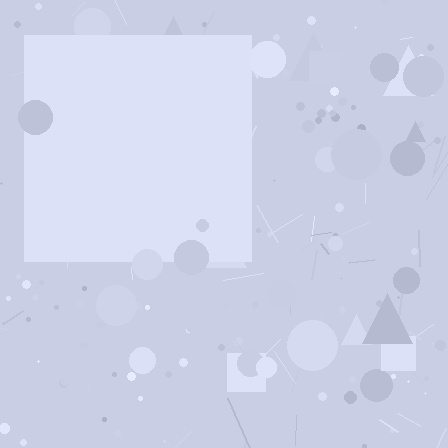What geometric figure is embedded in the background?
A square is embedded in the background.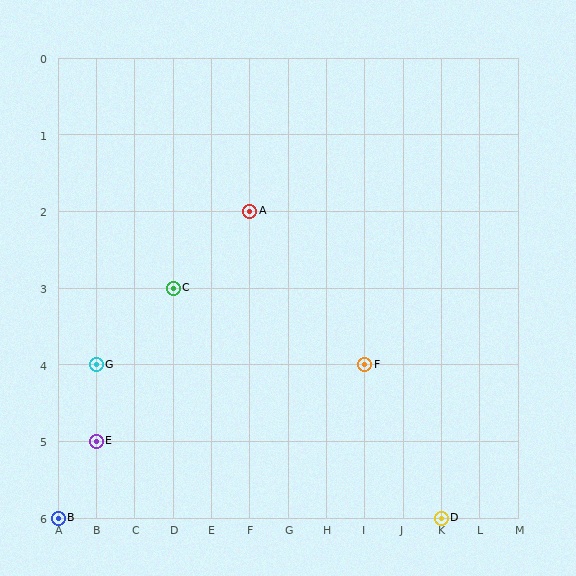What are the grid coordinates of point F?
Point F is at grid coordinates (I, 4).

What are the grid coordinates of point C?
Point C is at grid coordinates (D, 3).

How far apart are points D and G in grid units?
Points D and G are 9 columns and 2 rows apart (about 9.2 grid units diagonally).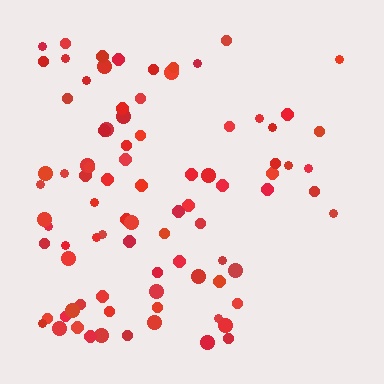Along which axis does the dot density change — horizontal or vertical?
Horizontal.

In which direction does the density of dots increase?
From right to left, with the left side densest.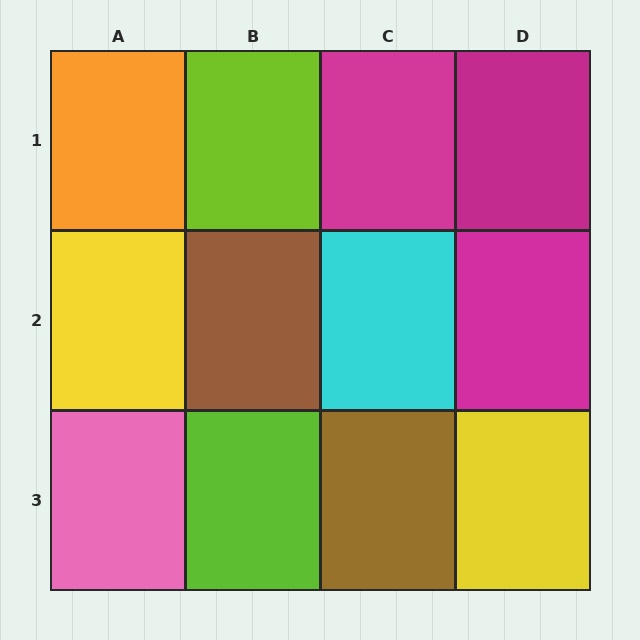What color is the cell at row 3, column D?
Yellow.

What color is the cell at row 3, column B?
Lime.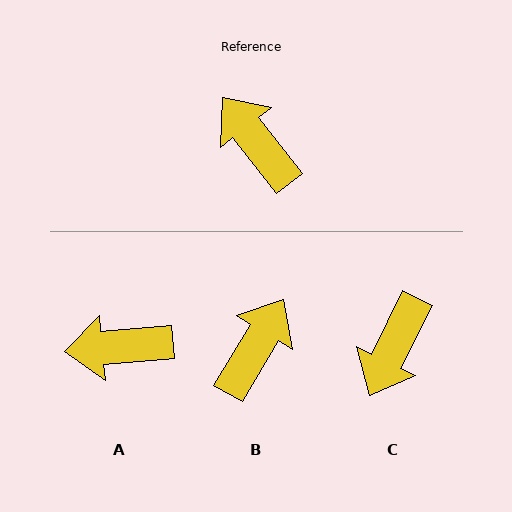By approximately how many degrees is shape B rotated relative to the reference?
Approximately 69 degrees clockwise.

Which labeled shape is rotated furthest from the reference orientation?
C, about 115 degrees away.